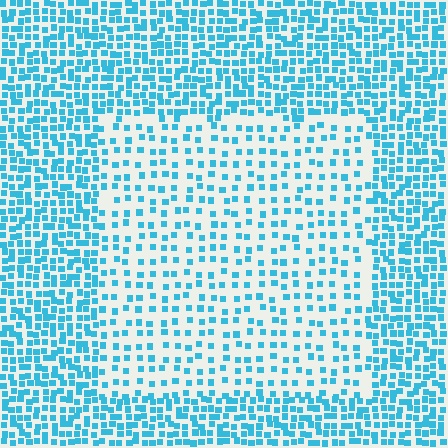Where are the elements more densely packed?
The elements are more densely packed outside the rectangle boundary.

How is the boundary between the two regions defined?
The boundary is defined by a change in element density (approximately 2.2x ratio). All elements are the same color, size, and shape.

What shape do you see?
I see a rectangle.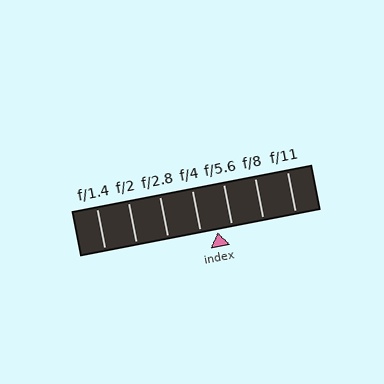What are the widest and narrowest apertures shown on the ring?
The widest aperture shown is f/1.4 and the narrowest is f/11.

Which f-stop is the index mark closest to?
The index mark is closest to f/5.6.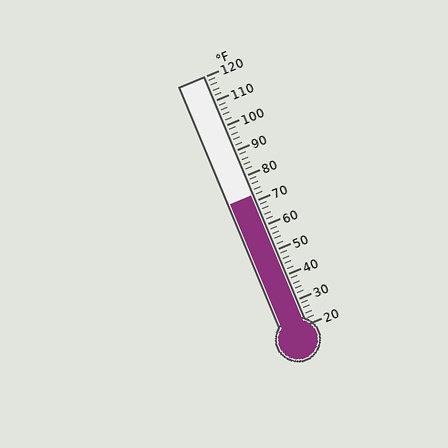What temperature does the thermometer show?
The thermometer shows approximately 72°F.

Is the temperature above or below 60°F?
The temperature is above 60°F.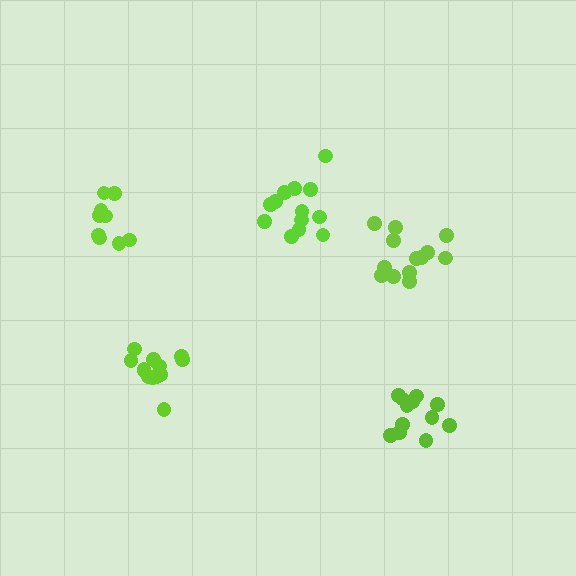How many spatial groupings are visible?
There are 5 spatial groupings.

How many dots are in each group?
Group 1: 13 dots, Group 2: 13 dots, Group 3: 12 dots, Group 4: 13 dots, Group 5: 9 dots (60 total).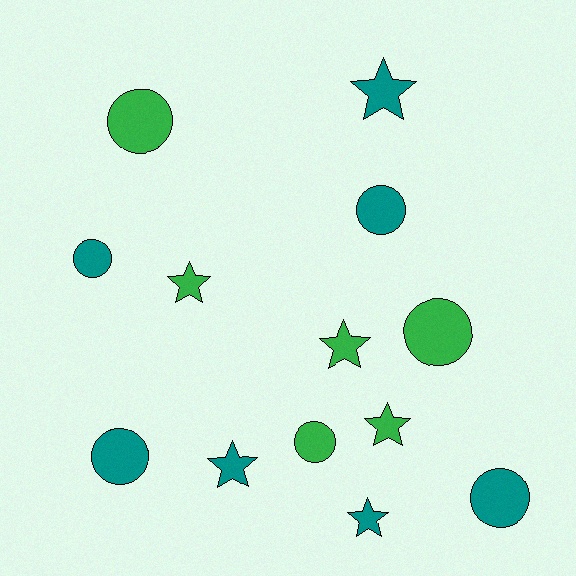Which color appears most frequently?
Teal, with 7 objects.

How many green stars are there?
There are 3 green stars.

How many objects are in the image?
There are 13 objects.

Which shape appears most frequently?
Circle, with 7 objects.